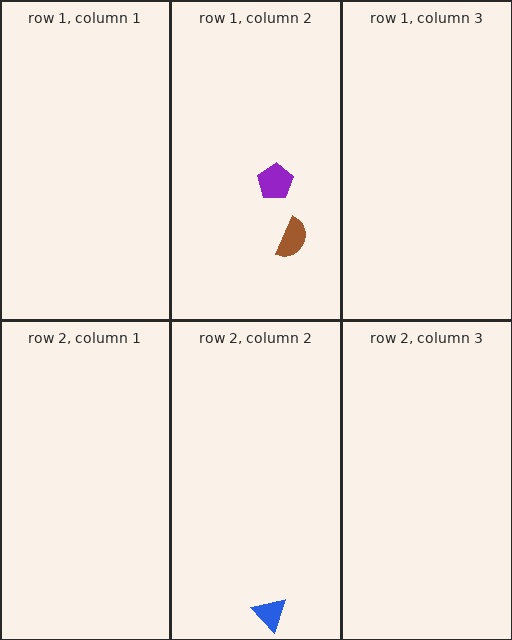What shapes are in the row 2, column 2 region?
The blue triangle.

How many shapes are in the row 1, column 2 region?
2.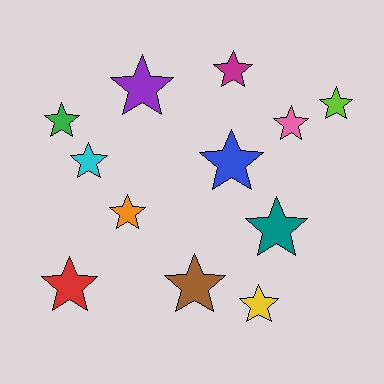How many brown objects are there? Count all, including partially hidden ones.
There is 1 brown object.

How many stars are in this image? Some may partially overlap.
There are 12 stars.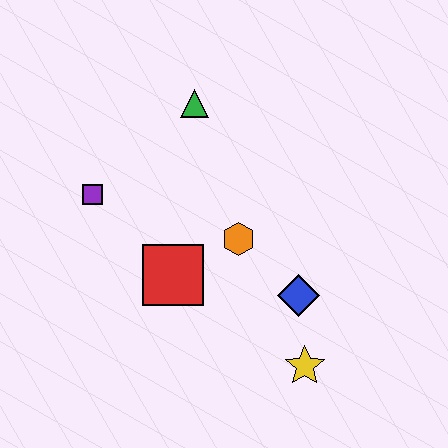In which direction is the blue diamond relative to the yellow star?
The blue diamond is above the yellow star.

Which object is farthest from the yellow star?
The green triangle is farthest from the yellow star.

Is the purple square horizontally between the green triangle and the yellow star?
No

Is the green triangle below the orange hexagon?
No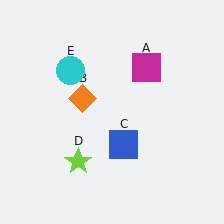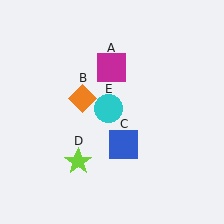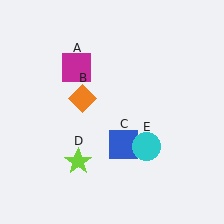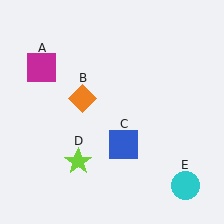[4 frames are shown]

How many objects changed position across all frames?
2 objects changed position: magenta square (object A), cyan circle (object E).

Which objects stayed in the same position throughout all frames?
Orange diamond (object B) and blue square (object C) and lime star (object D) remained stationary.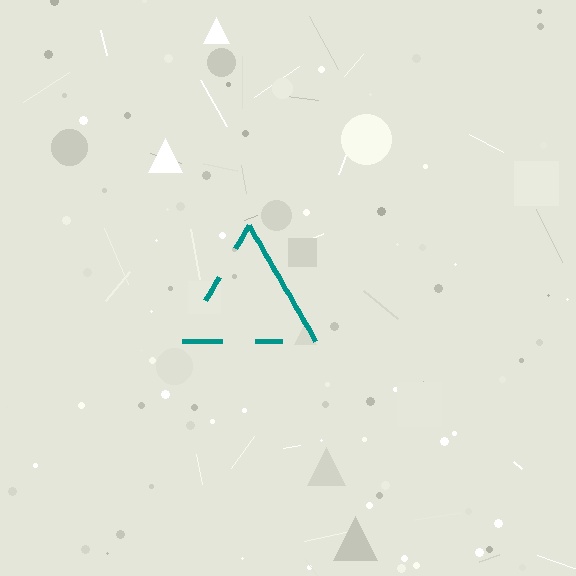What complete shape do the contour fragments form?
The contour fragments form a triangle.